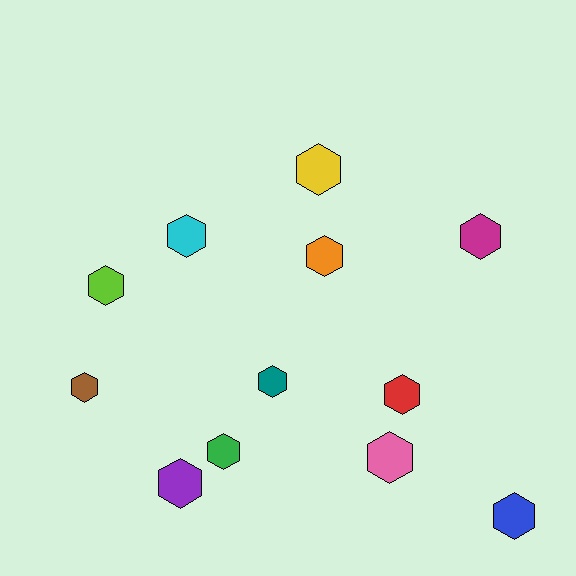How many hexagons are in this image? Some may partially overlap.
There are 12 hexagons.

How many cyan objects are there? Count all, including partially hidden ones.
There is 1 cyan object.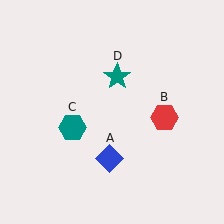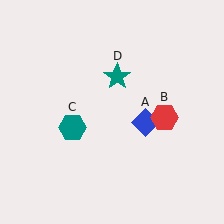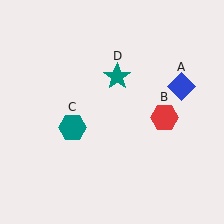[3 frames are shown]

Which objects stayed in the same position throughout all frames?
Red hexagon (object B) and teal hexagon (object C) and teal star (object D) remained stationary.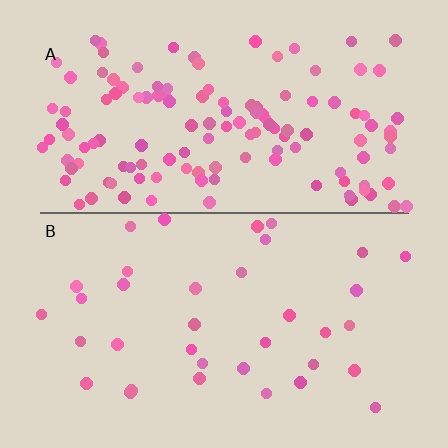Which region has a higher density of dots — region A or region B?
A (the top).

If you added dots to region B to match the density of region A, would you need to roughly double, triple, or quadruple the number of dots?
Approximately quadruple.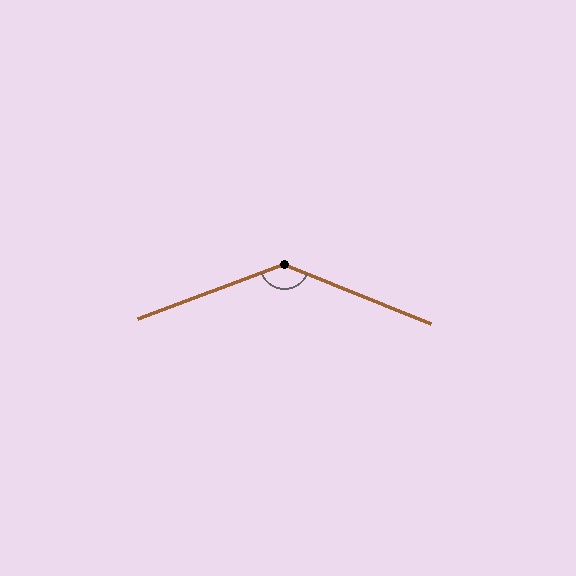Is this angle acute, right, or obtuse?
It is obtuse.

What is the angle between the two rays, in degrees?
Approximately 137 degrees.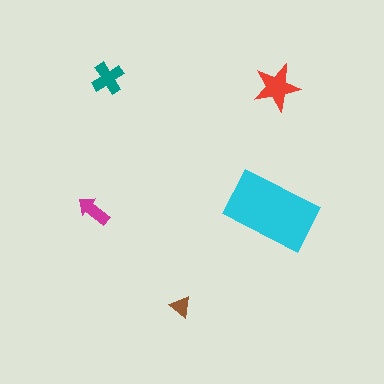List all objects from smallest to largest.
The brown triangle, the magenta arrow, the teal cross, the red star, the cyan rectangle.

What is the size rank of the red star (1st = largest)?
2nd.